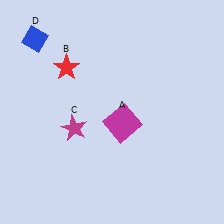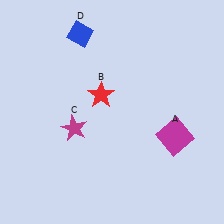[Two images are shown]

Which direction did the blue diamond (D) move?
The blue diamond (D) moved right.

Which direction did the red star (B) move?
The red star (B) moved right.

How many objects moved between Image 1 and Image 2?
3 objects moved between the two images.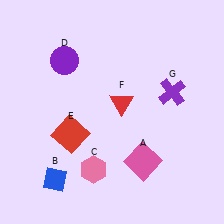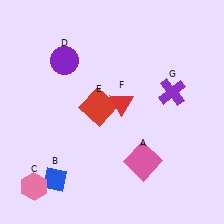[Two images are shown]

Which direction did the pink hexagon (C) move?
The pink hexagon (C) moved left.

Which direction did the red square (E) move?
The red square (E) moved right.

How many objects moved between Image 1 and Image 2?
2 objects moved between the two images.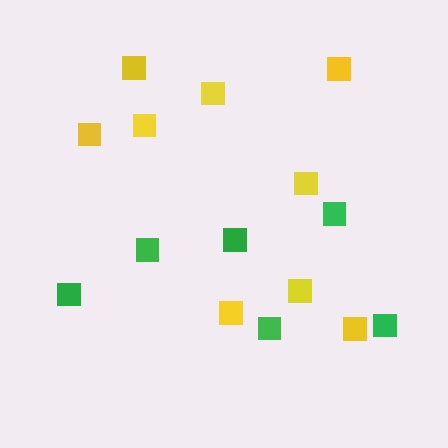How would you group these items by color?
There are 2 groups: one group of green squares (6) and one group of yellow squares (9).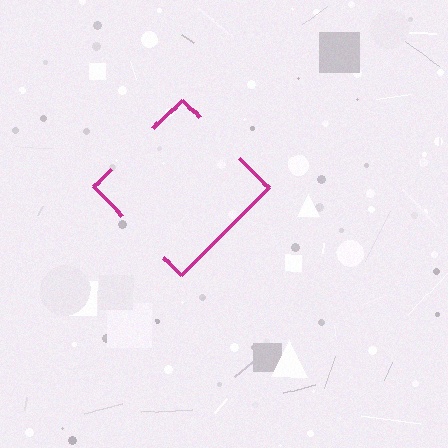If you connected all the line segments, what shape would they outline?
They would outline a diamond.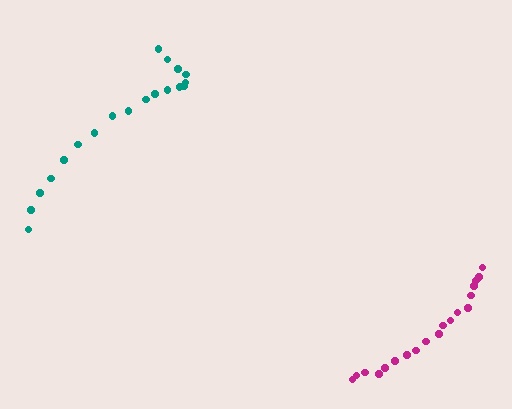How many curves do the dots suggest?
There are 2 distinct paths.